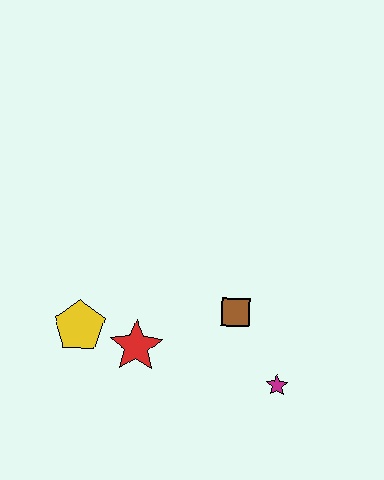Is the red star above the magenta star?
Yes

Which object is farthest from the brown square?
The yellow pentagon is farthest from the brown square.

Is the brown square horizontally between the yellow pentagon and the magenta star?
Yes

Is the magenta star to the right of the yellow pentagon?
Yes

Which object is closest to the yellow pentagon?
The red star is closest to the yellow pentagon.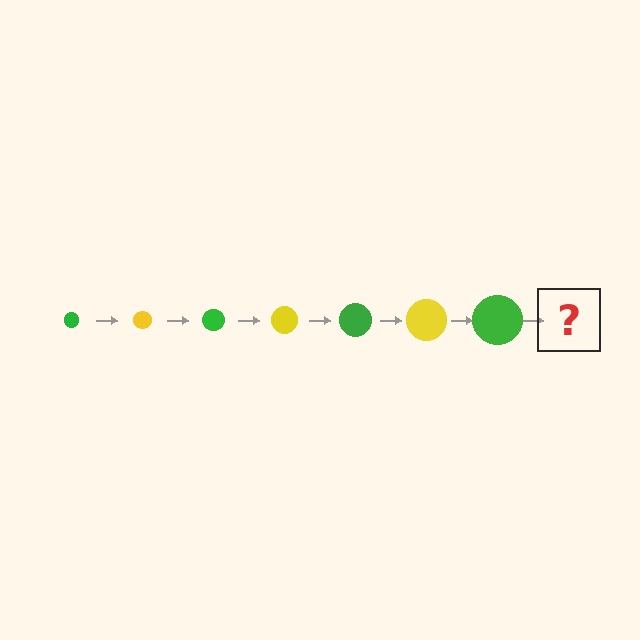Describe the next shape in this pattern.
It should be a yellow circle, larger than the previous one.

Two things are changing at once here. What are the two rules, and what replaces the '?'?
The two rules are that the circle grows larger each step and the color cycles through green and yellow. The '?' should be a yellow circle, larger than the previous one.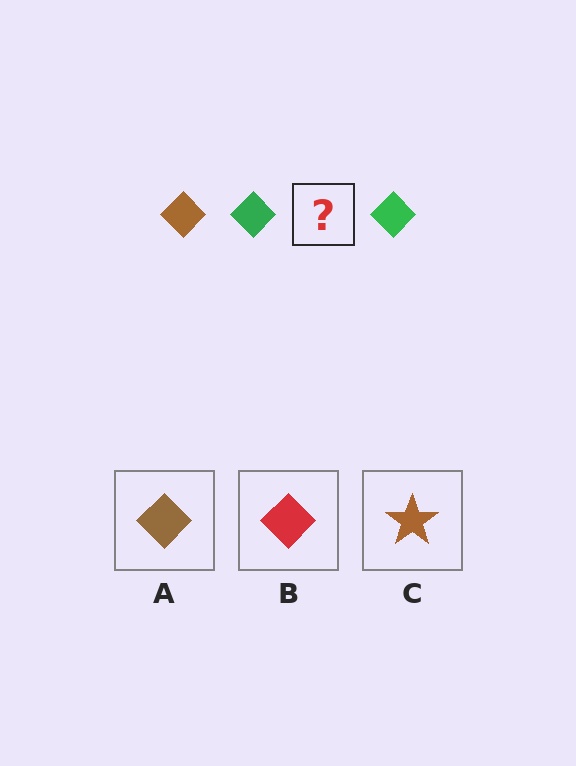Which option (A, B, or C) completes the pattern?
A.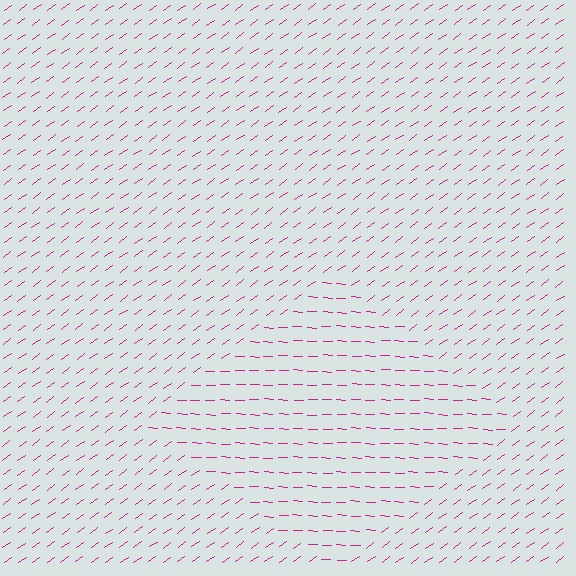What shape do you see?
I see a diamond.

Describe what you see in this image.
The image is filled with small magenta line segments. A diamond region in the image has lines oriented differently from the surrounding lines, creating a visible texture boundary.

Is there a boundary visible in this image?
Yes, there is a texture boundary formed by a change in line orientation.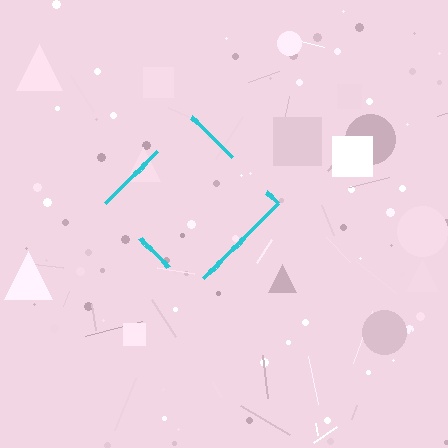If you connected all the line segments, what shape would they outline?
They would outline a diamond.